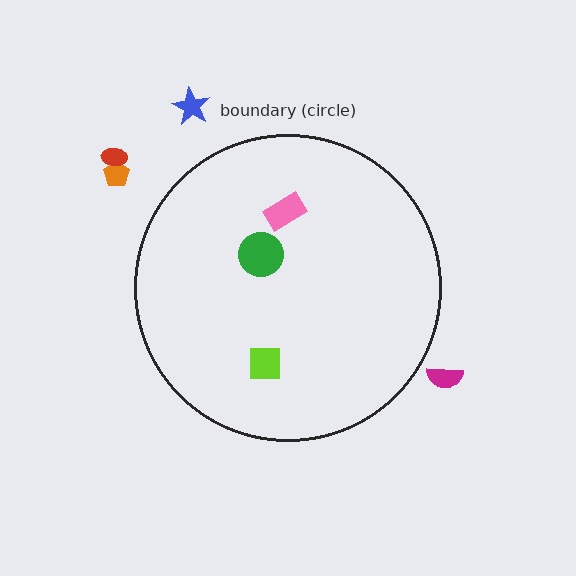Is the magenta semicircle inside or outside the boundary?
Outside.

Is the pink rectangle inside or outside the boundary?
Inside.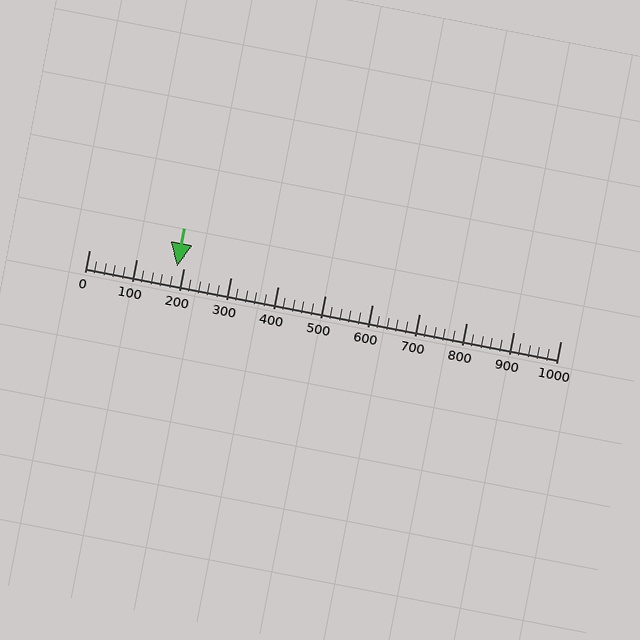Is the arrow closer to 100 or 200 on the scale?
The arrow is closer to 200.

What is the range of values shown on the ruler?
The ruler shows values from 0 to 1000.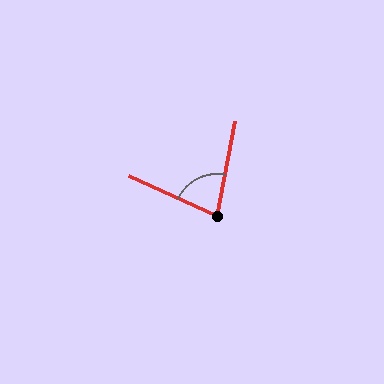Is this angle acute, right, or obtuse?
It is acute.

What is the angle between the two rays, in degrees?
Approximately 77 degrees.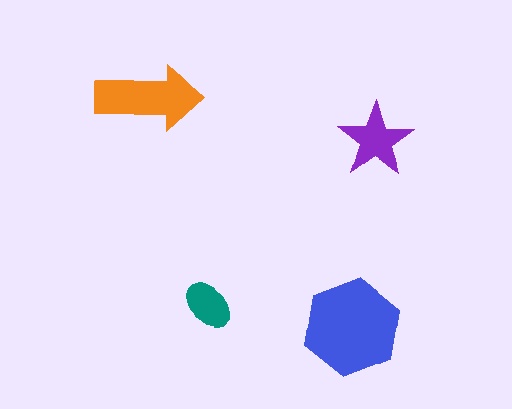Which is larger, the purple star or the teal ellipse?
The purple star.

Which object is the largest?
The blue hexagon.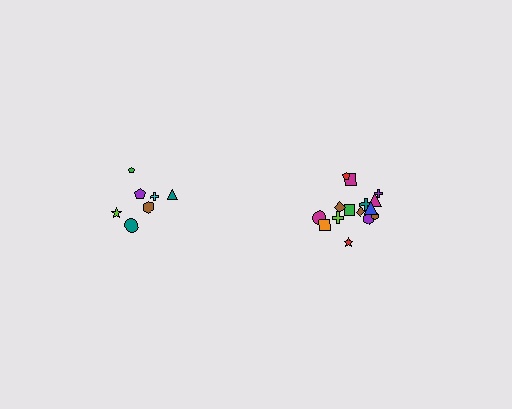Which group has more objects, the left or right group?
The right group.